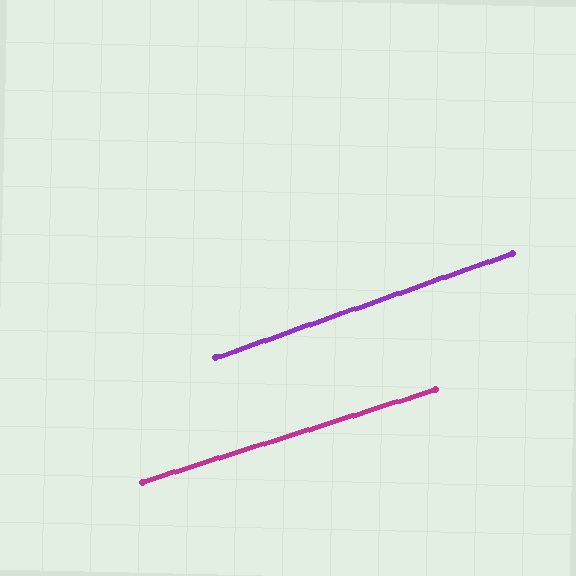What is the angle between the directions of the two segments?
Approximately 2 degrees.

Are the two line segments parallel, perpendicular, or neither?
Parallel — their directions differ by only 1.9°.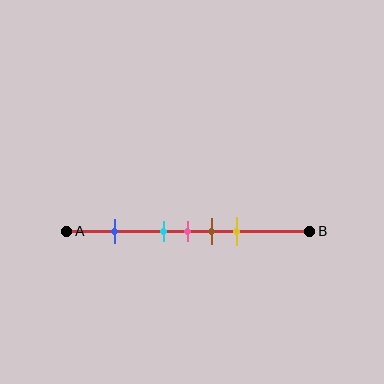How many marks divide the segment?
There are 5 marks dividing the segment.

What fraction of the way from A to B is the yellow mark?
The yellow mark is approximately 70% (0.7) of the way from A to B.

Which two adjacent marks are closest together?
The cyan and pink marks are the closest adjacent pair.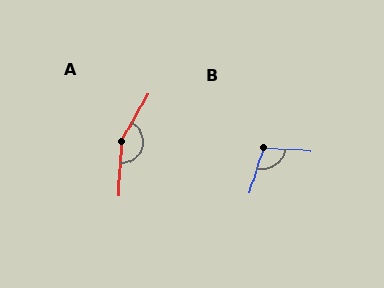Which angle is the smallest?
B, at approximately 104 degrees.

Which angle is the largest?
A, at approximately 153 degrees.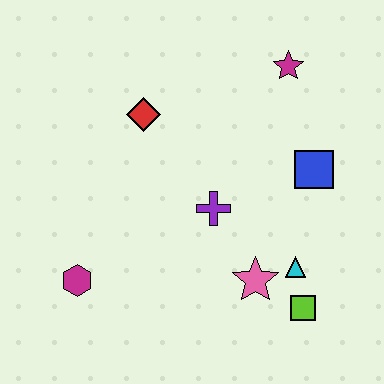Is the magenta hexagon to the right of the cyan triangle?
No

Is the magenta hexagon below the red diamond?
Yes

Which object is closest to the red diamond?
The purple cross is closest to the red diamond.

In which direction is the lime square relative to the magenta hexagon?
The lime square is to the right of the magenta hexagon.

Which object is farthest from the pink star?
The magenta star is farthest from the pink star.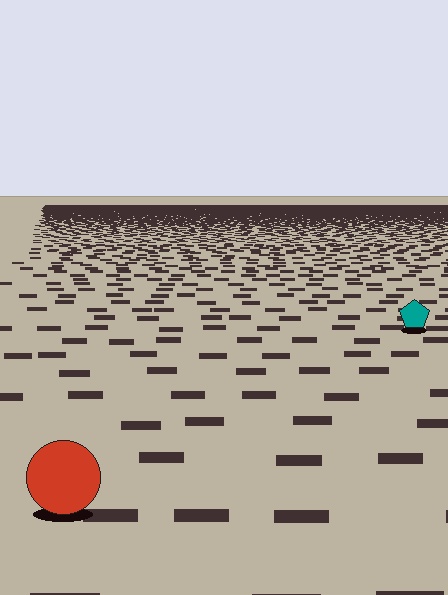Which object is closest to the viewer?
The red circle is closest. The texture marks near it are larger and more spread out.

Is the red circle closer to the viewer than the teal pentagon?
Yes. The red circle is closer — you can tell from the texture gradient: the ground texture is coarser near it.